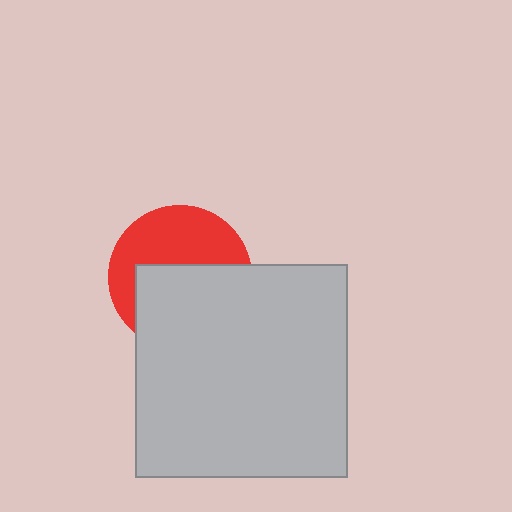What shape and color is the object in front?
The object in front is a light gray square.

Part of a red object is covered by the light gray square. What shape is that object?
It is a circle.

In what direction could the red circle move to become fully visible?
The red circle could move up. That would shift it out from behind the light gray square entirely.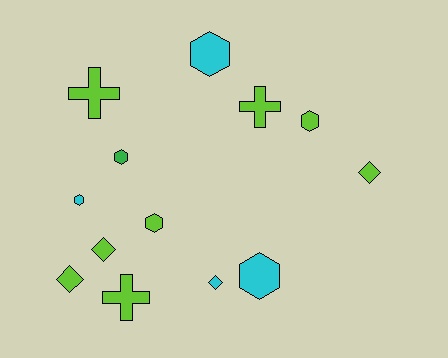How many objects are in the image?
There are 13 objects.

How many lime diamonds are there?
There are 3 lime diamonds.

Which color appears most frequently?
Lime, with 8 objects.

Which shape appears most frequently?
Hexagon, with 6 objects.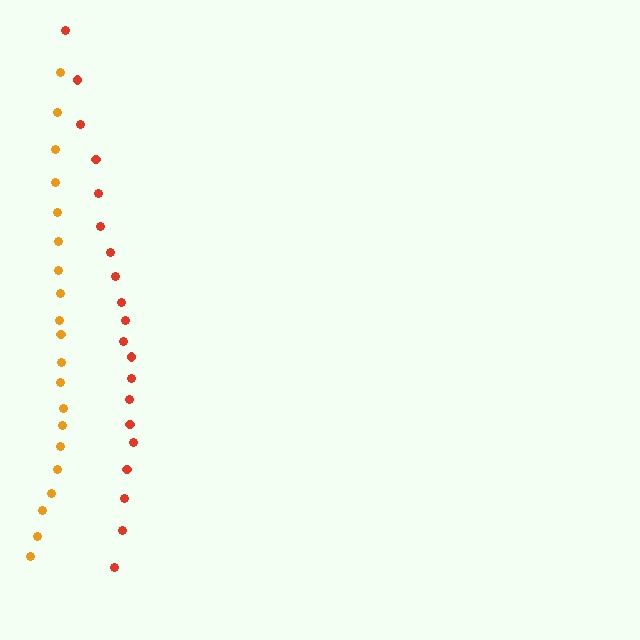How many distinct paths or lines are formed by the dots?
There are 2 distinct paths.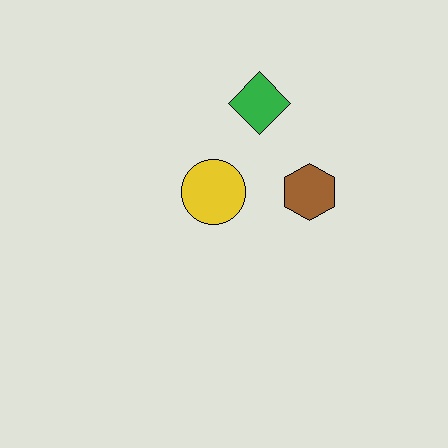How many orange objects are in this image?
There are no orange objects.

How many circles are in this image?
There is 1 circle.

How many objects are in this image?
There are 3 objects.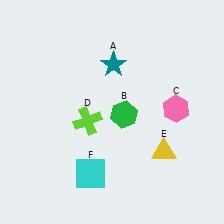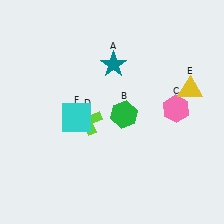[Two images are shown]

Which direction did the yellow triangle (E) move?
The yellow triangle (E) moved up.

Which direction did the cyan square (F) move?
The cyan square (F) moved up.